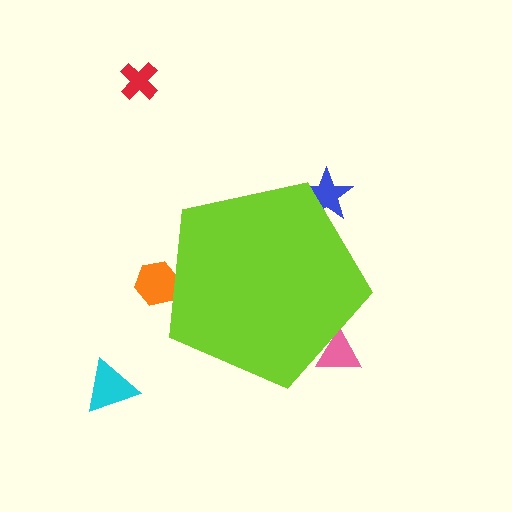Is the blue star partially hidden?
Yes, the blue star is partially hidden behind the lime pentagon.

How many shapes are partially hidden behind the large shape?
3 shapes are partially hidden.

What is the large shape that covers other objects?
A lime pentagon.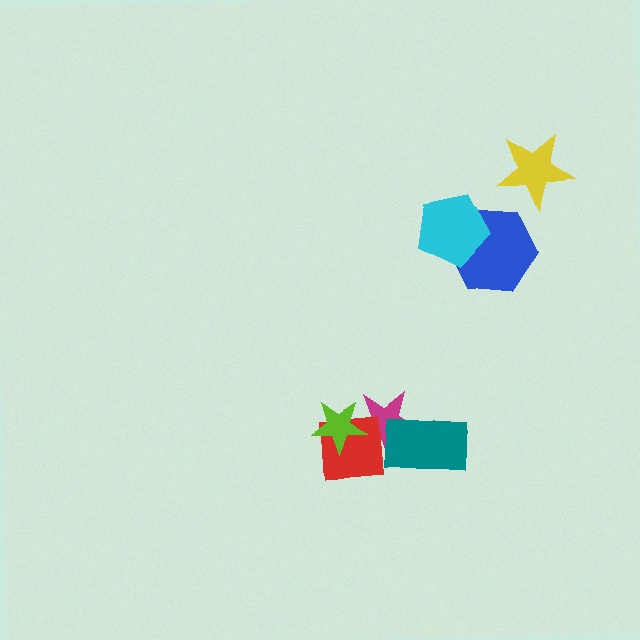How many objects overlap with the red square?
2 objects overlap with the red square.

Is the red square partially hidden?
Yes, it is partially covered by another shape.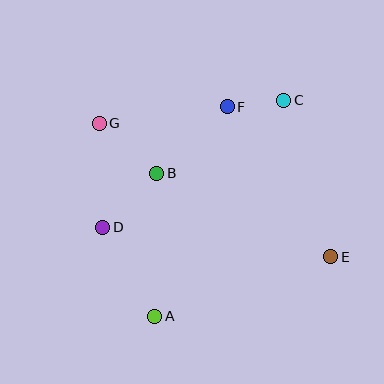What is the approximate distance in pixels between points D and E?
The distance between D and E is approximately 230 pixels.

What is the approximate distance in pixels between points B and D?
The distance between B and D is approximately 76 pixels.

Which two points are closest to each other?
Points C and F are closest to each other.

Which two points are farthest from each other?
Points E and G are farthest from each other.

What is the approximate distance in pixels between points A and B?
The distance between A and B is approximately 143 pixels.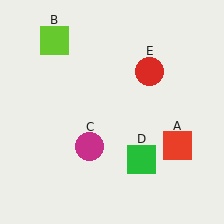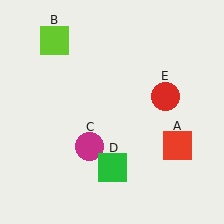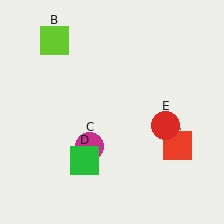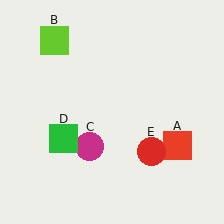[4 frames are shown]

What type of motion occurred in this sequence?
The green square (object D), red circle (object E) rotated clockwise around the center of the scene.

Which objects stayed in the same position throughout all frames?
Red square (object A) and lime square (object B) and magenta circle (object C) remained stationary.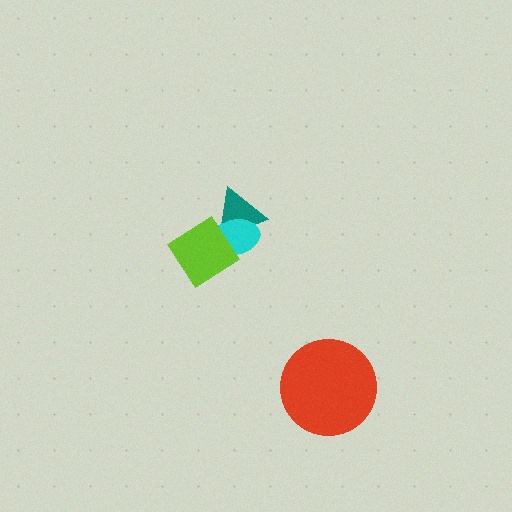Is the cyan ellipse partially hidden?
Yes, it is partially covered by another shape.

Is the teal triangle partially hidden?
Yes, it is partially covered by another shape.